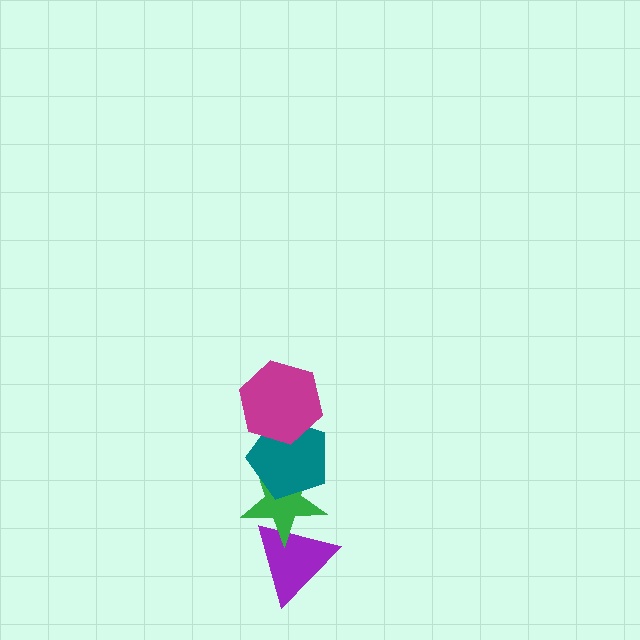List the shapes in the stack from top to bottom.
From top to bottom: the magenta hexagon, the teal pentagon, the green star, the purple triangle.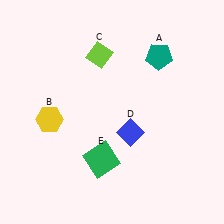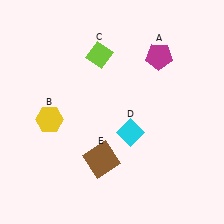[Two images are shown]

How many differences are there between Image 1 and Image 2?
There are 3 differences between the two images.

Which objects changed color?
A changed from teal to magenta. D changed from blue to cyan. E changed from green to brown.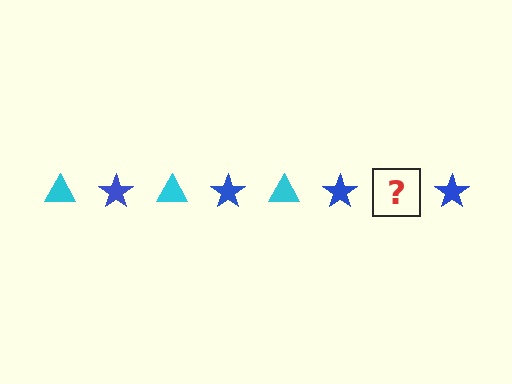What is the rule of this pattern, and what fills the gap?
The rule is that the pattern alternates between cyan triangle and blue star. The gap should be filled with a cyan triangle.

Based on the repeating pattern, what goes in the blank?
The blank should be a cyan triangle.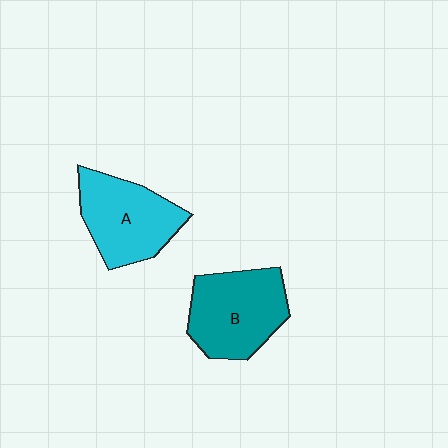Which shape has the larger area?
Shape B (teal).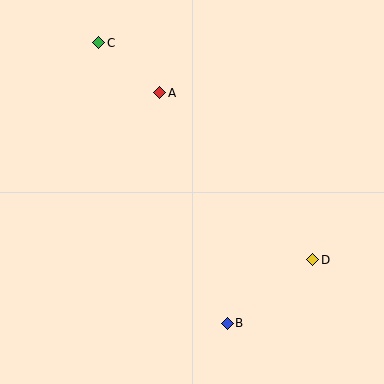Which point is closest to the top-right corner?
Point A is closest to the top-right corner.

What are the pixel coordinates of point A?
Point A is at (160, 93).